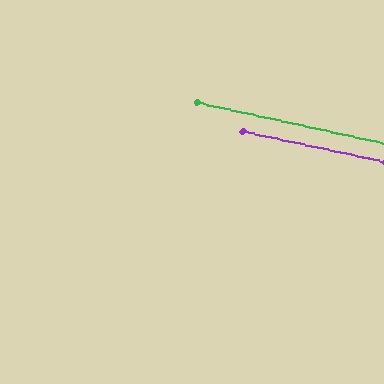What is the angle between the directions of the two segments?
Approximately 0 degrees.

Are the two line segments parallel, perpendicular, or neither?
Parallel — their directions differ by only 0.3°.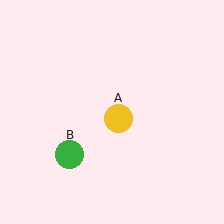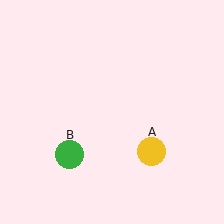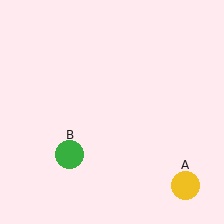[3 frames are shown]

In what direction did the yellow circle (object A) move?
The yellow circle (object A) moved down and to the right.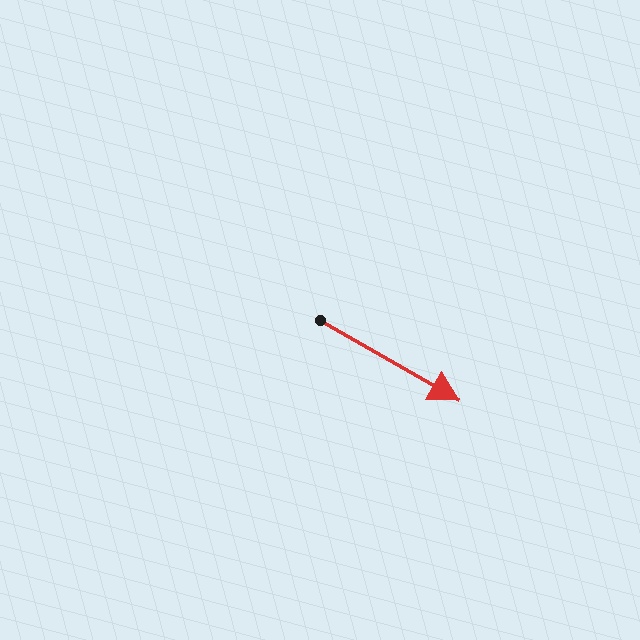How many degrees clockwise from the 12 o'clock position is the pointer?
Approximately 120 degrees.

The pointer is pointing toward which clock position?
Roughly 4 o'clock.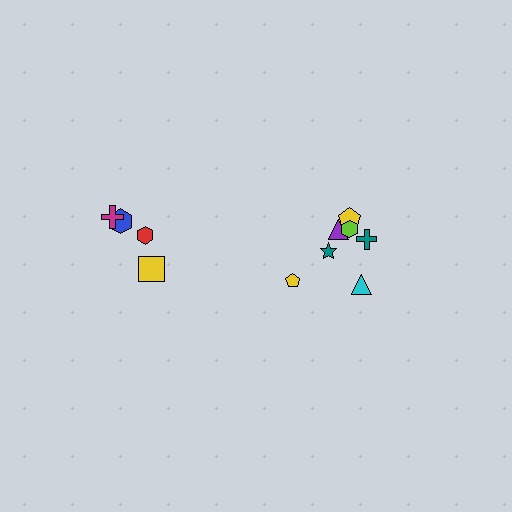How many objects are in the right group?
There are 7 objects.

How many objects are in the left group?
There are 4 objects.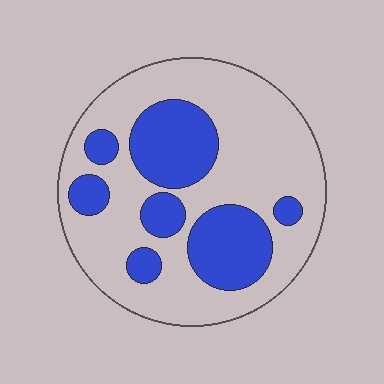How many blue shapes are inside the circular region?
7.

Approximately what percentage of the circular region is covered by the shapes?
Approximately 30%.